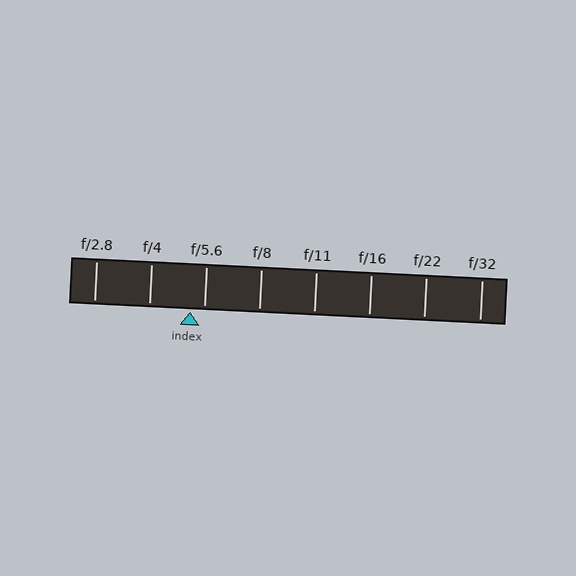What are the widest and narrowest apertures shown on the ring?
The widest aperture shown is f/2.8 and the narrowest is f/32.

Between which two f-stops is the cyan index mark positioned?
The index mark is between f/4 and f/5.6.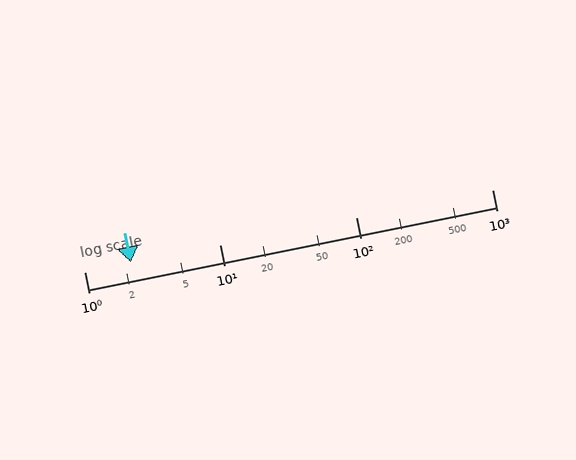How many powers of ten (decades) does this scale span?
The scale spans 3 decades, from 1 to 1000.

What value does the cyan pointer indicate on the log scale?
The pointer indicates approximately 2.2.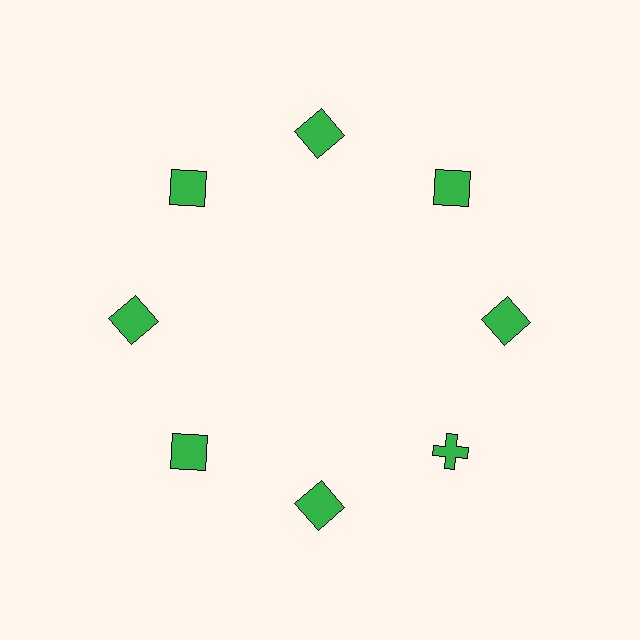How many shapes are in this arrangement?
There are 8 shapes arranged in a ring pattern.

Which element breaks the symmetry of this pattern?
The green cross at roughly the 4 o'clock position breaks the symmetry. All other shapes are green squares.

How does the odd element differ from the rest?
It has a different shape: cross instead of square.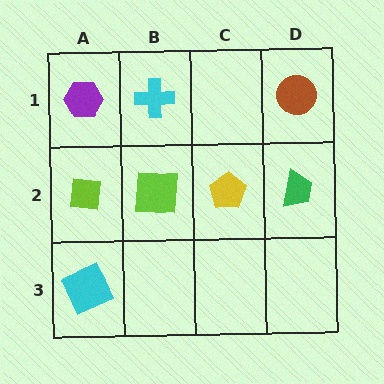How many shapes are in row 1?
3 shapes.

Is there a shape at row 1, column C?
No, that cell is empty.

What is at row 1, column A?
A purple hexagon.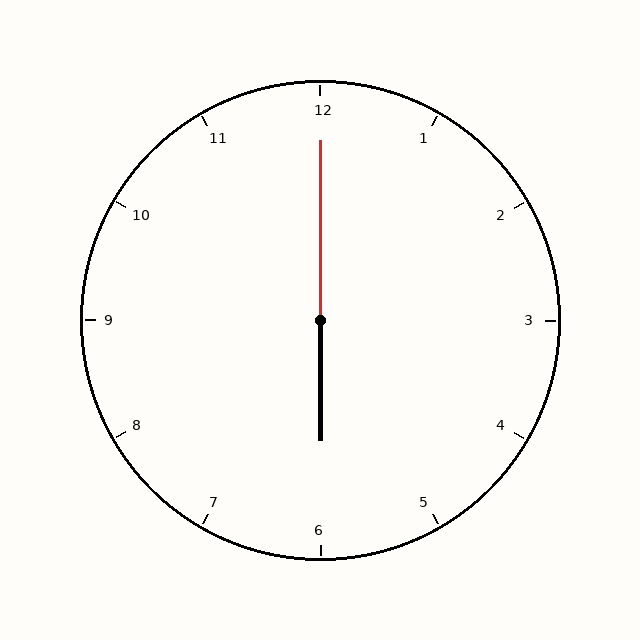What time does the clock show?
6:00.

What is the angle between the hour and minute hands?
Approximately 180 degrees.